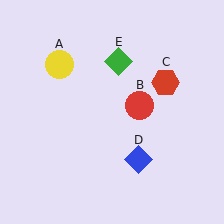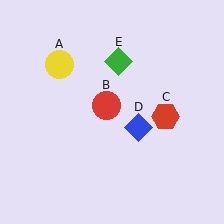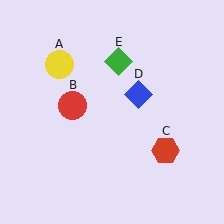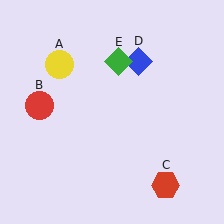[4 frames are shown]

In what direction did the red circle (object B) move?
The red circle (object B) moved left.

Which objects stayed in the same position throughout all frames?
Yellow circle (object A) and green diamond (object E) remained stationary.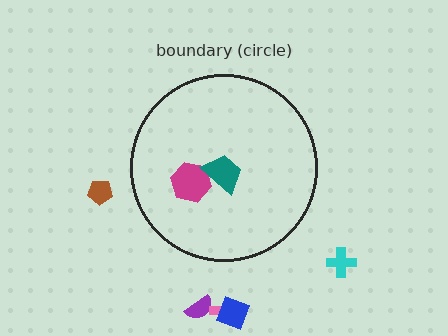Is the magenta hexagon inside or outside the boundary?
Inside.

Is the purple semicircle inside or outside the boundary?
Outside.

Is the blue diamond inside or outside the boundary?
Outside.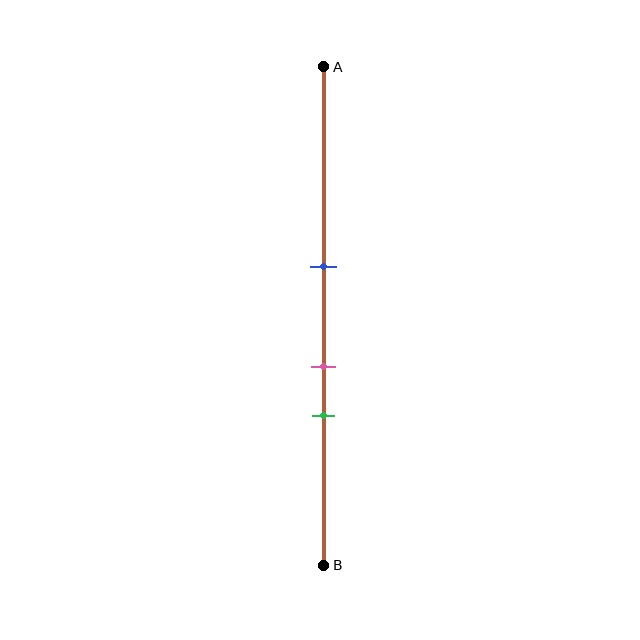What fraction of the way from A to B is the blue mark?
The blue mark is approximately 40% (0.4) of the way from A to B.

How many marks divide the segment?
There are 3 marks dividing the segment.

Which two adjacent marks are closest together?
The pink and green marks are the closest adjacent pair.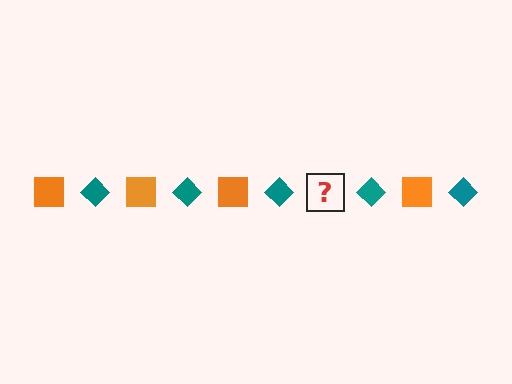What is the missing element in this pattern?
The missing element is an orange square.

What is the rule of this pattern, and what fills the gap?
The rule is that the pattern alternates between orange square and teal diamond. The gap should be filled with an orange square.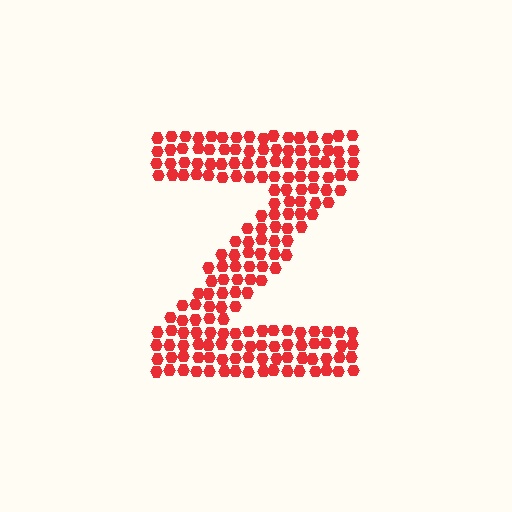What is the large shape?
The large shape is the letter Z.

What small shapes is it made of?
It is made of small hexagons.